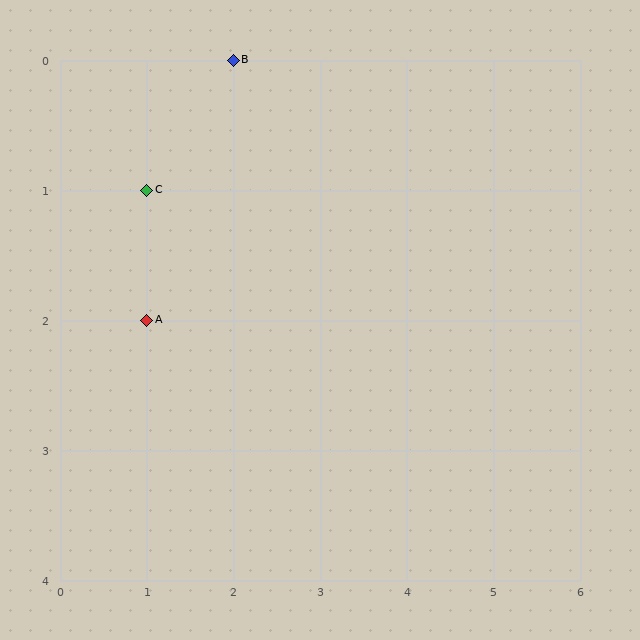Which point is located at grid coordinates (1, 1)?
Point C is at (1, 1).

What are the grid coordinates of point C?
Point C is at grid coordinates (1, 1).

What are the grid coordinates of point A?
Point A is at grid coordinates (1, 2).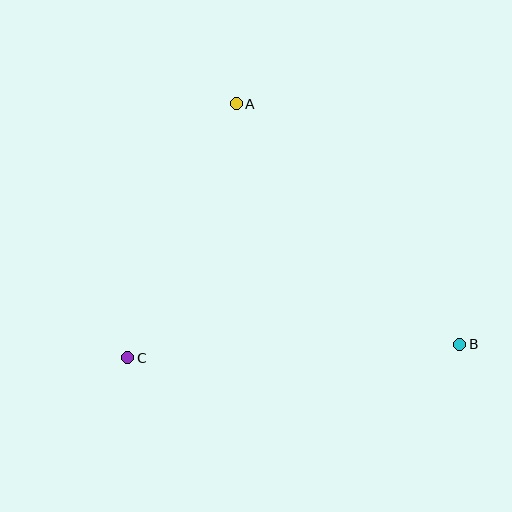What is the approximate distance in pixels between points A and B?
The distance between A and B is approximately 328 pixels.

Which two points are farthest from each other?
Points B and C are farthest from each other.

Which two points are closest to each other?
Points A and C are closest to each other.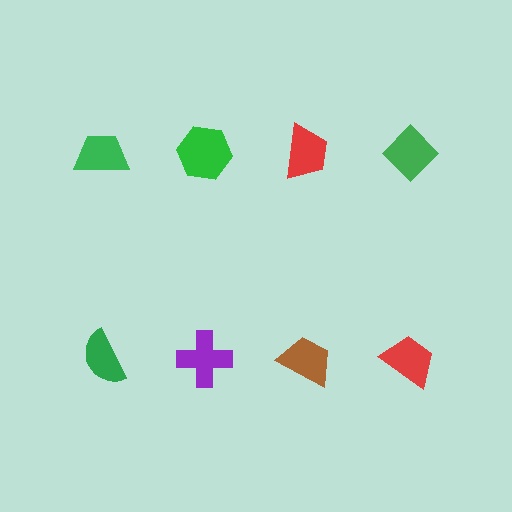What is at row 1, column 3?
A red trapezoid.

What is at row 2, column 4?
A red trapezoid.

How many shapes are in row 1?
4 shapes.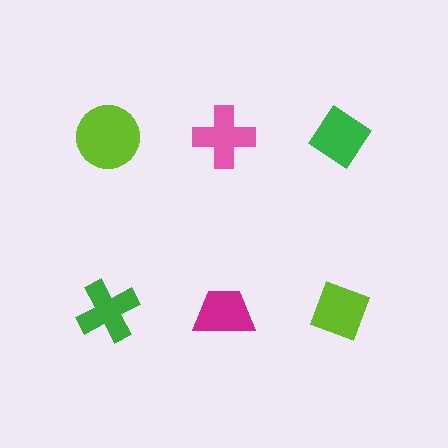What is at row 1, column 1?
A lime circle.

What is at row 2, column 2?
A magenta trapezoid.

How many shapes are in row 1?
3 shapes.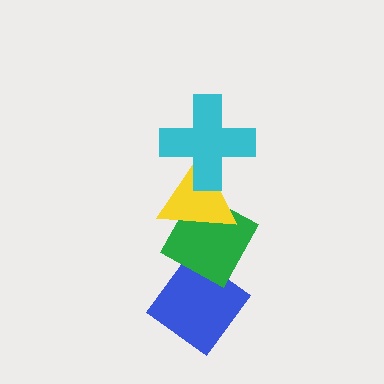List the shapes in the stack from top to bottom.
From top to bottom: the cyan cross, the yellow triangle, the green diamond, the blue diamond.